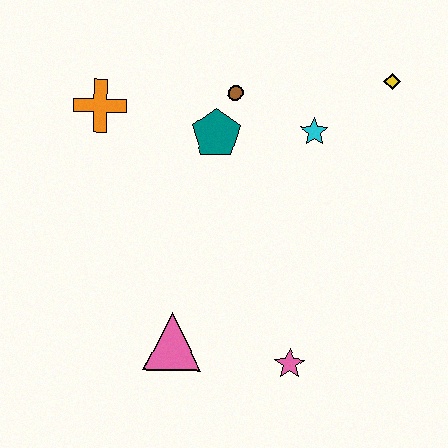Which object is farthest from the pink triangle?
The yellow diamond is farthest from the pink triangle.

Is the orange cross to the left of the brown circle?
Yes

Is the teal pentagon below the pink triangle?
No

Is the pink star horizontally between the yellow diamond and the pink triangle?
Yes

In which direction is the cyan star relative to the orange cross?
The cyan star is to the right of the orange cross.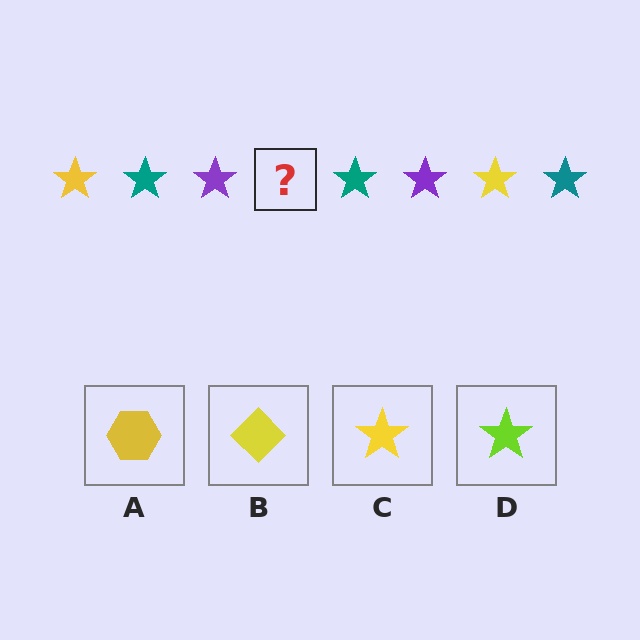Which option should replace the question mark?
Option C.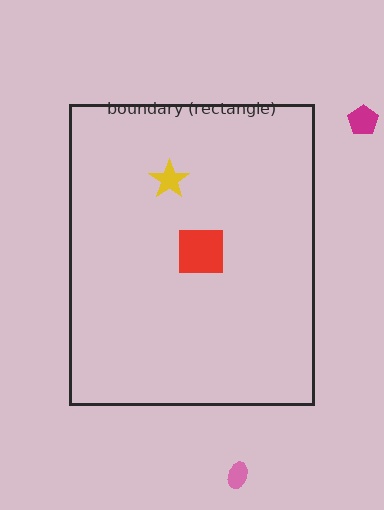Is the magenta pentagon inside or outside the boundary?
Outside.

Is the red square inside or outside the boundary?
Inside.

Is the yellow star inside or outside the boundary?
Inside.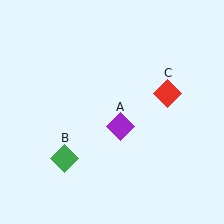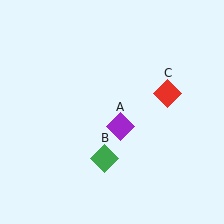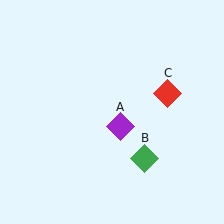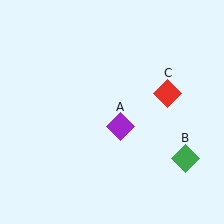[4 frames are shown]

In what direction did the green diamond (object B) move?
The green diamond (object B) moved right.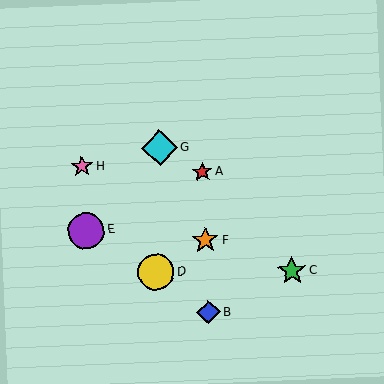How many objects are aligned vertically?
3 objects (A, B, F) are aligned vertically.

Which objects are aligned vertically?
Objects A, B, F are aligned vertically.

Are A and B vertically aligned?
Yes, both are at x≈202.